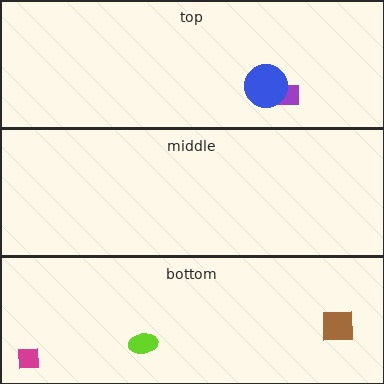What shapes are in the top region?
The purple rectangle, the blue circle.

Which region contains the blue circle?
The top region.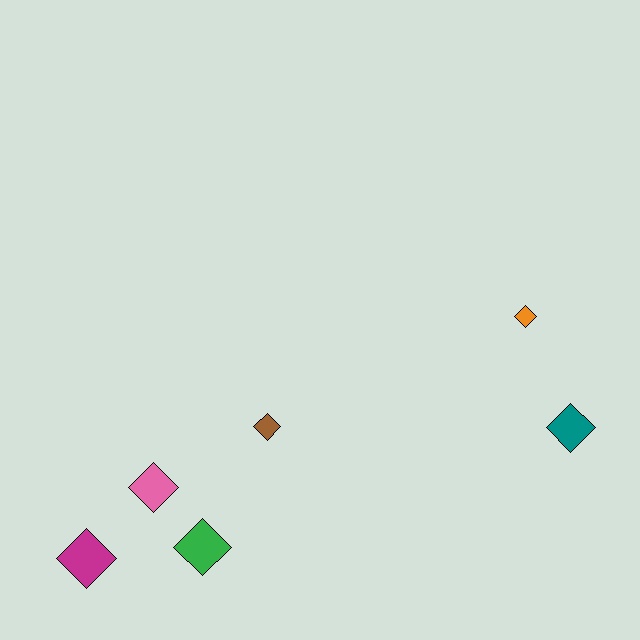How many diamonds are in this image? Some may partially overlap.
There are 6 diamonds.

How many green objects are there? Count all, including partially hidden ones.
There is 1 green object.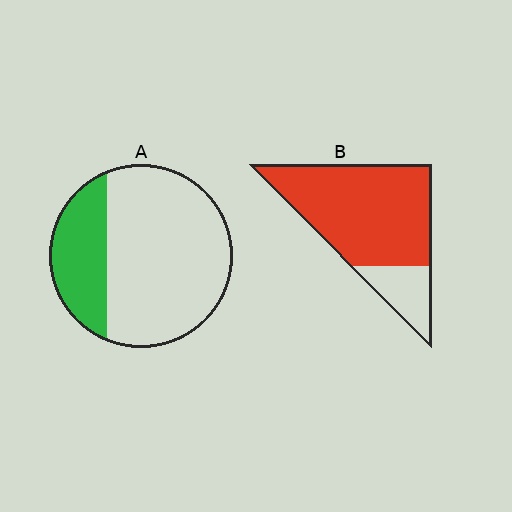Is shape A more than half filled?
No.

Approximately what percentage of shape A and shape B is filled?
A is approximately 25% and B is approximately 80%.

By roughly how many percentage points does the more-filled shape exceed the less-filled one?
By roughly 55 percentage points (B over A).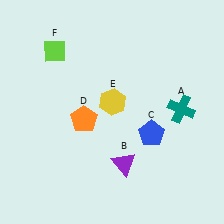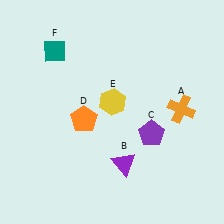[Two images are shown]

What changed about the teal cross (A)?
In Image 1, A is teal. In Image 2, it changed to orange.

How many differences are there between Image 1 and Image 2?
There are 3 differences between the two images.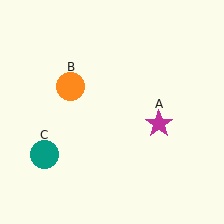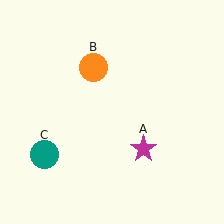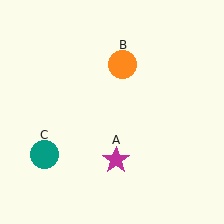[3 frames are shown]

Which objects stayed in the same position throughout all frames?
Teal circle (object C) remained stationary.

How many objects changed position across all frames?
2 objects changed position: magenta star (object A), orange circle (object B).